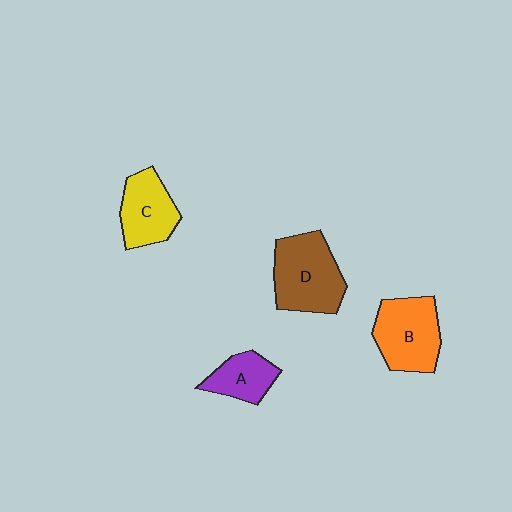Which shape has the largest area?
Shape D (brown).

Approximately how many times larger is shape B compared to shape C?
Approximately 1.2 times.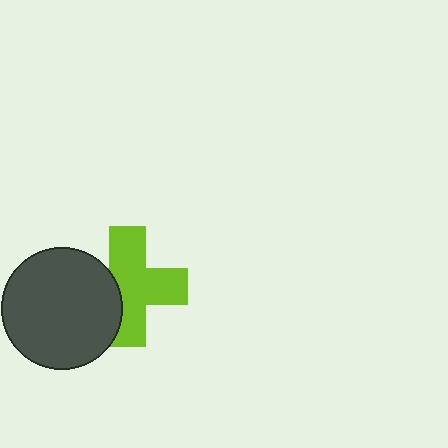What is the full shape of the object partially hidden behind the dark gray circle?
The partially hidden object is a lime cross.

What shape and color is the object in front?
The object in front is a dark gray circle.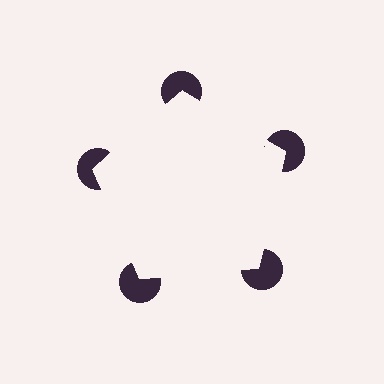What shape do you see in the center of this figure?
An illusory pentagon — its edges are inferred from the aligned wedge cuts in the pac-man discs, not physically drawn.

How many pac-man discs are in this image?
There are 5 — one at each vertex of the illusory pentagon.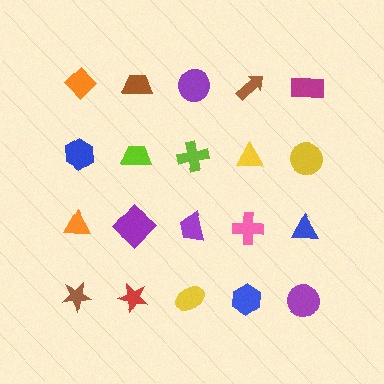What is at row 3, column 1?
An orange triangle.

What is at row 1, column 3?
A purple circle.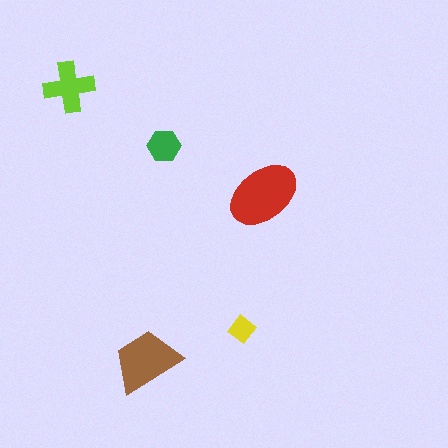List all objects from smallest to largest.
The yellow diamond, the green hexagon, the lime cross, the brown trapezoid, the red ellipse.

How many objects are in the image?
There are 5 objects in the image.